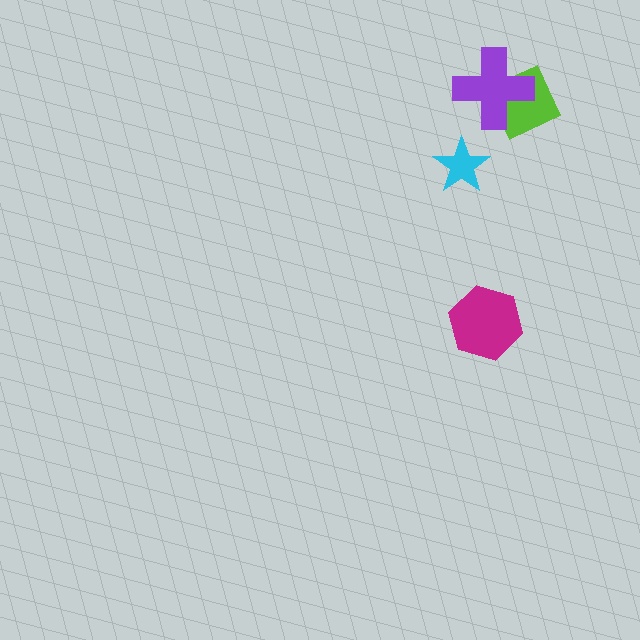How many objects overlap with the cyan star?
0 objects overlap with the cyan star.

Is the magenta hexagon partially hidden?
No, no other shape covers it.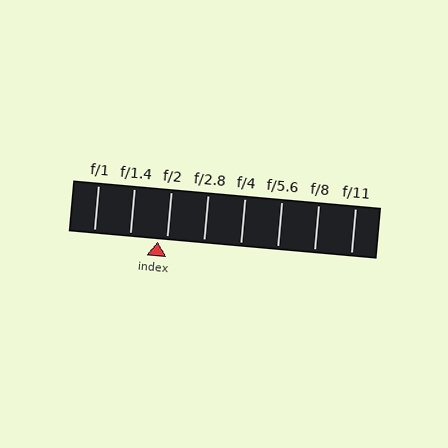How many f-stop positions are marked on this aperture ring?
There are 8 f-stop positions marked.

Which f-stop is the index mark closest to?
The index mark is closest to f/2.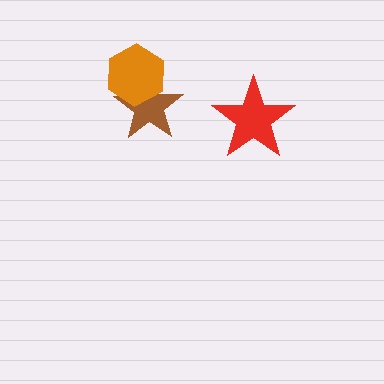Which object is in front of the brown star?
The orange hexagon is in front of the brown star.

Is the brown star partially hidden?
Yes, it is partially covered by another shape.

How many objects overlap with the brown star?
1 object overlaps with the brown star.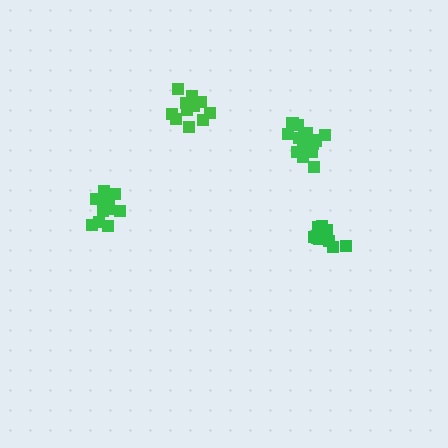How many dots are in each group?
Group 1: 15 dots, Group 2: 12 dots, Group 3: 16 dots, Group 4: 16 dots (59 total).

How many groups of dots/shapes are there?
There are 4 groups.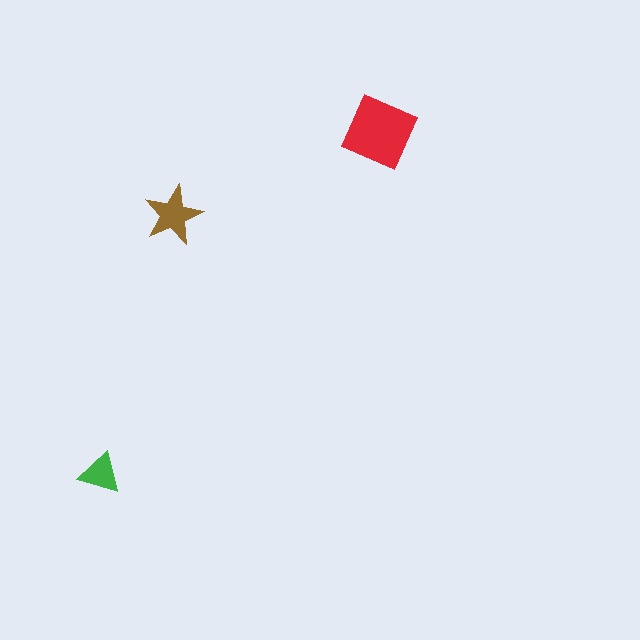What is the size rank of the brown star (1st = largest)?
2nd.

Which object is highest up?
The red square is topmost.